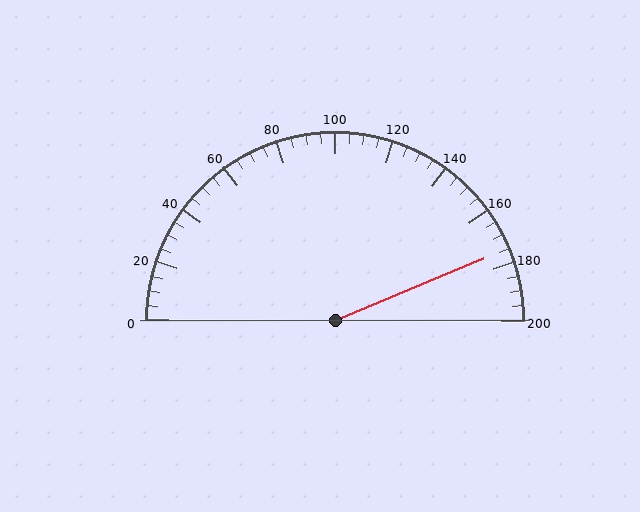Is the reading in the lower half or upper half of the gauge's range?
The reading is in the upper half of the range (0 to 200).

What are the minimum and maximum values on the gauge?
The gauge ranges from 0 to 200.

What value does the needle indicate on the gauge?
The needle indicates approximately 175.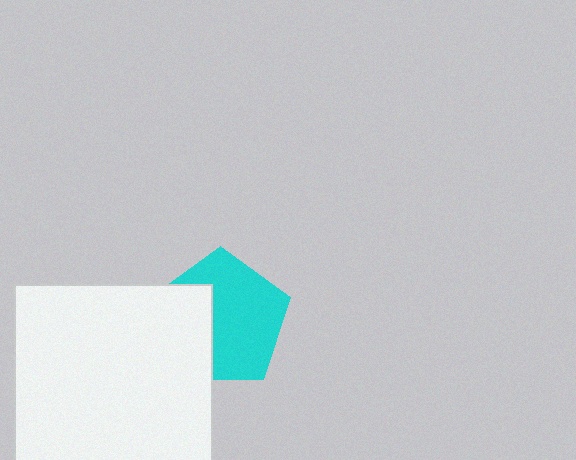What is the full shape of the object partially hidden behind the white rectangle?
The partially hidden object is a cyan pentagon.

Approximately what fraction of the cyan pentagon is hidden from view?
Roughly 38% of the cyan pentagon is hidden behind the white rectangle.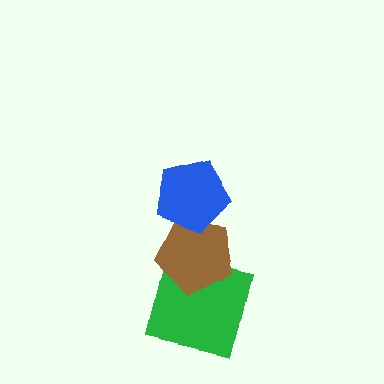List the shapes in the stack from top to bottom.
From top to bottom: the blue pentagon, the brown pentagon, the green square.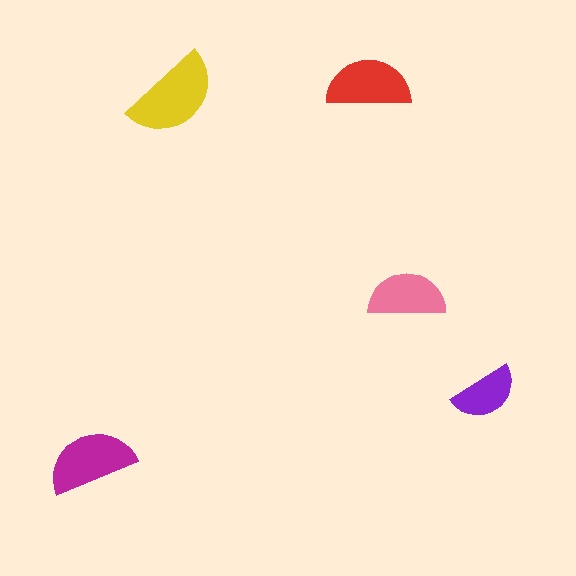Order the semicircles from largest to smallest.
the yellow one, the magenta one, the red one, the pink one, the purple one.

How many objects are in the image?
There are 5 objects in the image.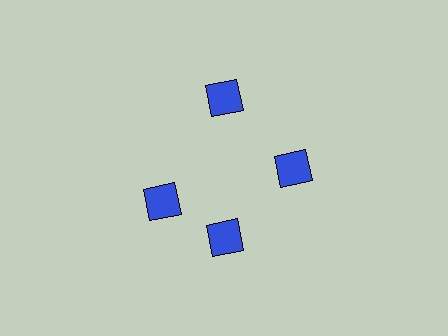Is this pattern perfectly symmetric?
No. The 4 blue squares are arranged in a ring, but one element near the 9 o'clock position is rotated out of alignment along the ring, breaking the 4-fold rotational symmetry.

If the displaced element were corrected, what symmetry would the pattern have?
It would have 4-fold rotational symmetry — the pattern would map onto itself every 90 degrees.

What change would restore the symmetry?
The symmetry would be restored by rotating it back into even spacing with its neighbors so that all 4 squares sit at equal angles and equal distance from the center.